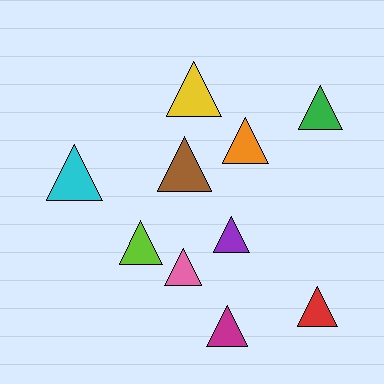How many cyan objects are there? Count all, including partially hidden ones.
There is 1 cyan object.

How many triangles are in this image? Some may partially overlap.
There are 10 triangles.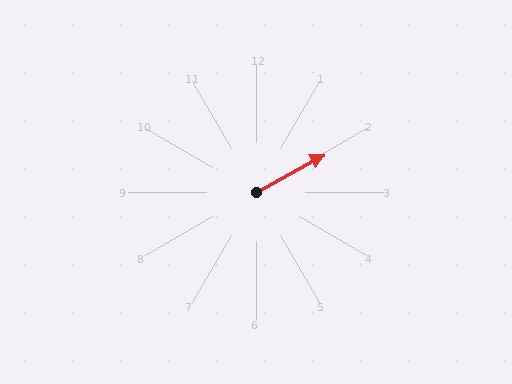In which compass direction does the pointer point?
Northeast.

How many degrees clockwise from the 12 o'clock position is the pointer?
Approximately 61 degrees.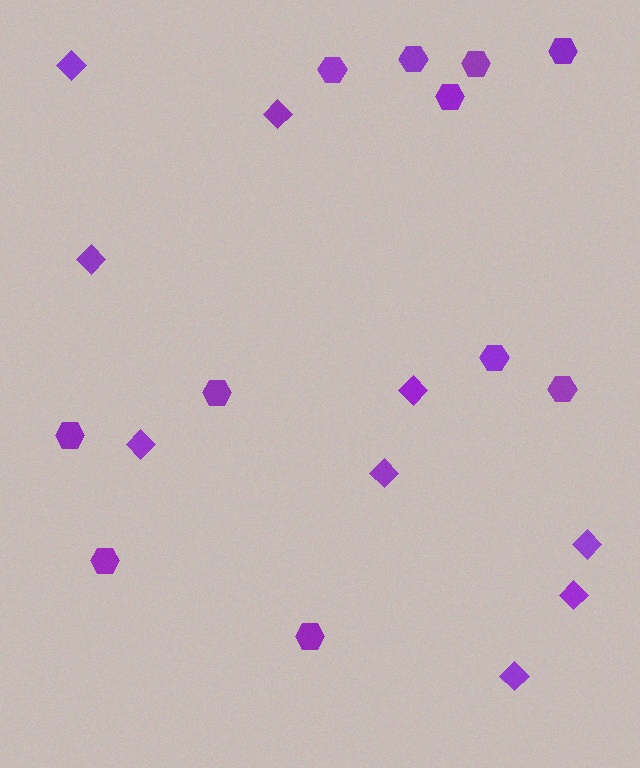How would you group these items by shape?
There are 2 groups: one group of hexagons (11) and one group of diamonds (9).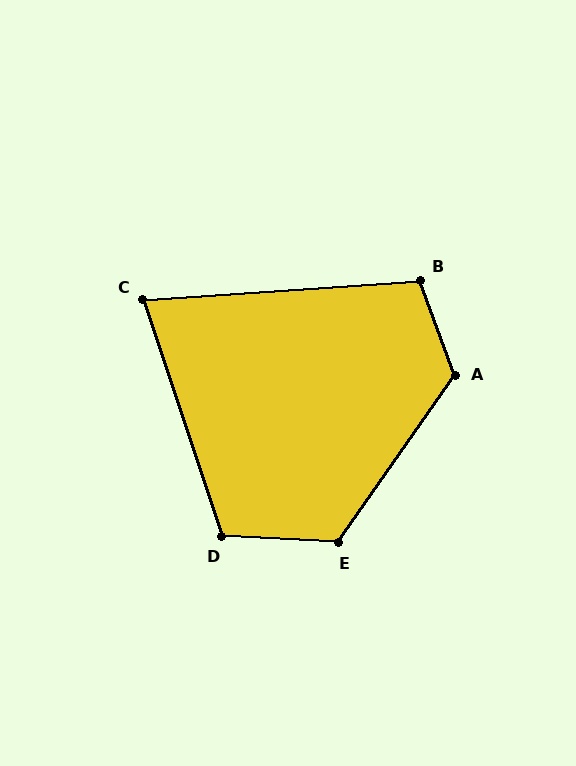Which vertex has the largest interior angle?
A, at approximately 125 degrees.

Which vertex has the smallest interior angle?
C, at approximately 76 degrees.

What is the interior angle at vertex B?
Approximately 106 degrees (obtuse).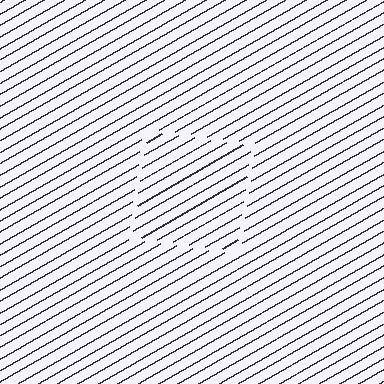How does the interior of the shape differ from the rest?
The interior of the shape contains the same grating, shifted by half a period — the contour is defined by the phase discontinuity where line-ends from the inner and outer gratings abut.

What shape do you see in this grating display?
An illusory square. The interior of the shape contains the same grating, shifted by half a period — the contour is defined by the phase discontinuity where line-ends from the inner and outer gratings abut.